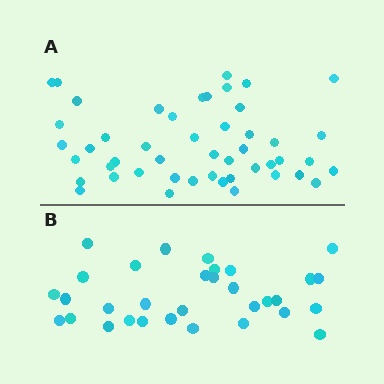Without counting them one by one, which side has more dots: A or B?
Region A (the top region) has more dots.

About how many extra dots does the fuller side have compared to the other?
Region A has approximately 15 more dots than region B.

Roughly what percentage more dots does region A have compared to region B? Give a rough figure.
About 50% more.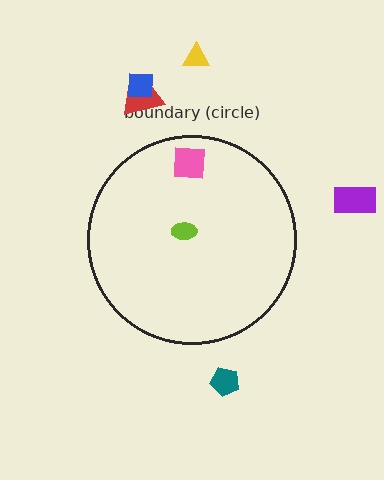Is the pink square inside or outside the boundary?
Inside.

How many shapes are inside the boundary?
2 inside, 5 outside.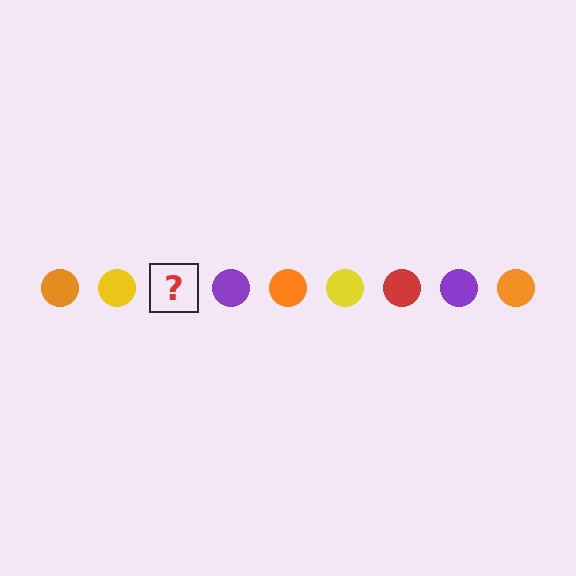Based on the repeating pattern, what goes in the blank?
The blank should be a red circle.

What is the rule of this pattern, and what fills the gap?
The rule is that the pattern cycles through orange, yellow, red, purple circles. The gap should be filled with a red circle.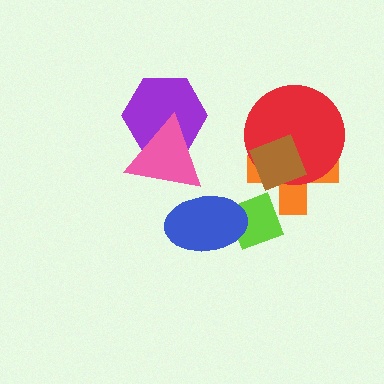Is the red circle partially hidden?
Yes, it is partially covered by another shape.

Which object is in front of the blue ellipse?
The pink triangle is in front of the blue ellipse.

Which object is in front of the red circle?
The brown diamond is in front of the red circle.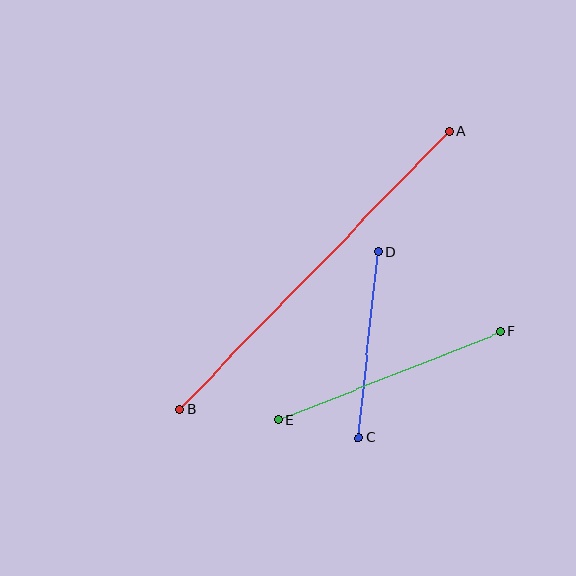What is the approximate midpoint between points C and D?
The midpoint is at approximately (368, 345) pixels.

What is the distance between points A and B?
The distance is approximately 387 pixels.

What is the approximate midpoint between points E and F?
The midpoint is at approximately (389, 376) pixels.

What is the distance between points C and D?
The distance is approximately 187 pixels.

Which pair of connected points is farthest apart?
Points A and B are farthest apart.